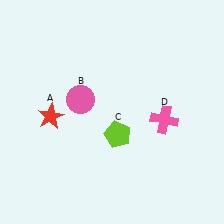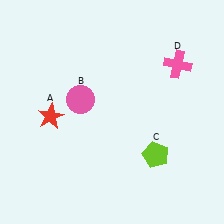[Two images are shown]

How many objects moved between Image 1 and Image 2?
2 objects moved between the two images.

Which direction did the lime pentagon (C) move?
The lime pentagon (C) moved right.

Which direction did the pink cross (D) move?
The pink cross (D) moved up.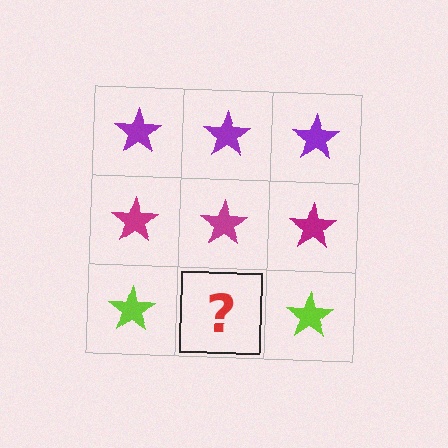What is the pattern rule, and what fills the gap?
The rule is that each row has a consistent color. The gap should be filled with a lime star.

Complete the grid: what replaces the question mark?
The question mark should be replaced with a lime star.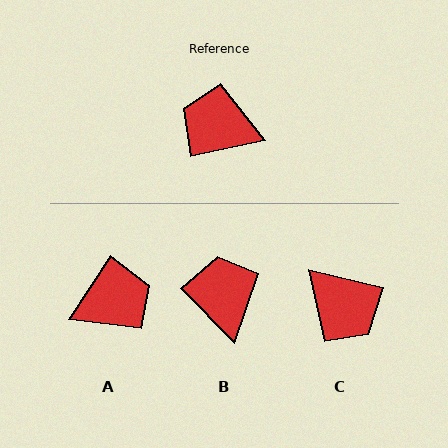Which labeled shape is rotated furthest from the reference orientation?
C, about 154 degrees away.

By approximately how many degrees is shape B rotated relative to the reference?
Approximately 57 degrees clockwise.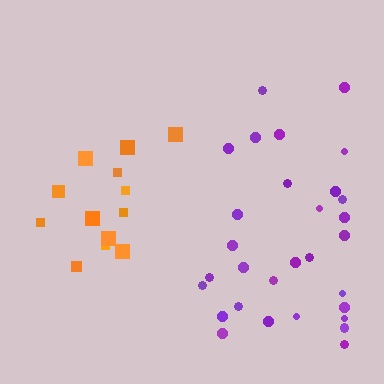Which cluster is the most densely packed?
Orange.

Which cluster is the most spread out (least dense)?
Purple.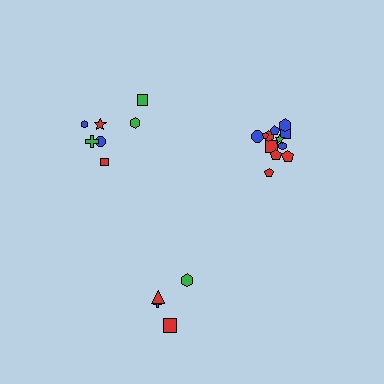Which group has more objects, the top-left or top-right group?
The top-right group.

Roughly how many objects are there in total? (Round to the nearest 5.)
Roughly 25 objects in total.